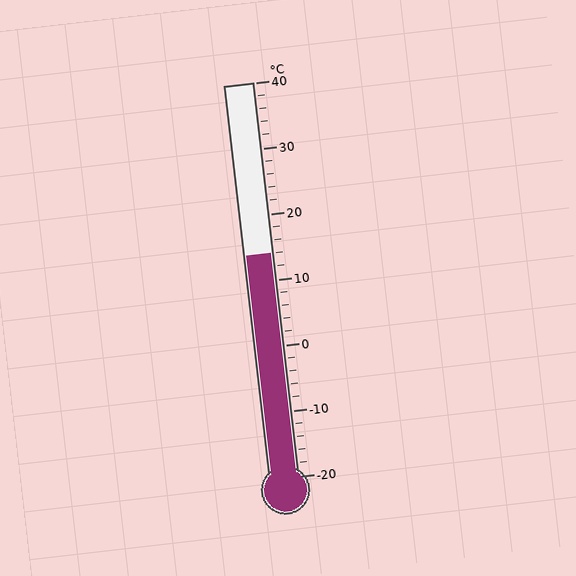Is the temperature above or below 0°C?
The temperature is above 0°C.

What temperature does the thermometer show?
The thermometer shows approximately 14°C.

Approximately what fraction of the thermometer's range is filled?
The thermometer is filled to approximately 55% of its range.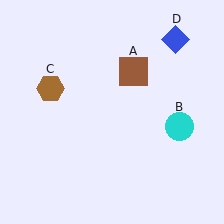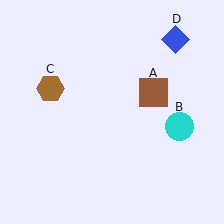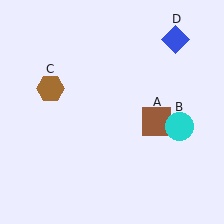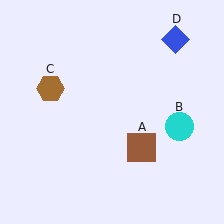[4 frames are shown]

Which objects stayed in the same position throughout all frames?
Cyan circle (object B) and brown hexagon (object C) and blue diamond (object D) remained stationary.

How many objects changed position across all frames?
1 object changed position: brown square (object A).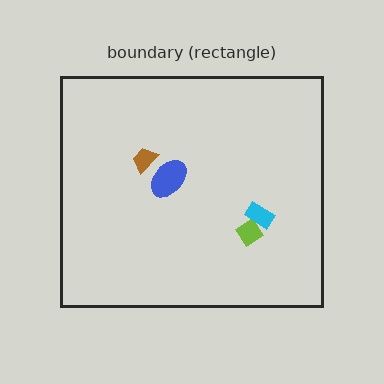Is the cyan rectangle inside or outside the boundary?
Inside.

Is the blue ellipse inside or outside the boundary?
Inside.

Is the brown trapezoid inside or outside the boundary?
Inside.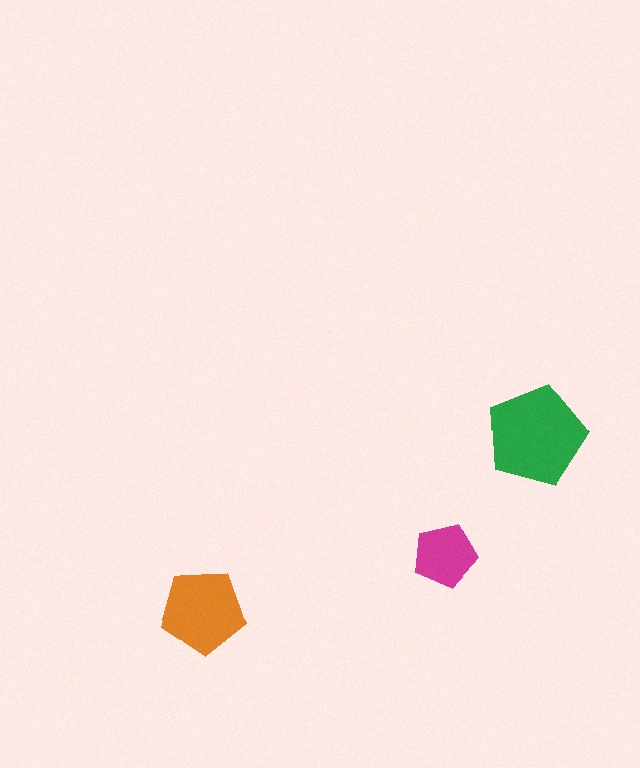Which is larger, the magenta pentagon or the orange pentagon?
The orange one.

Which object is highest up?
The green pentagon is topmost.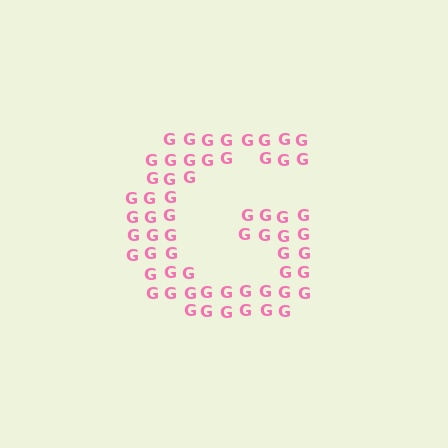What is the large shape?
The large shape is the letter G.